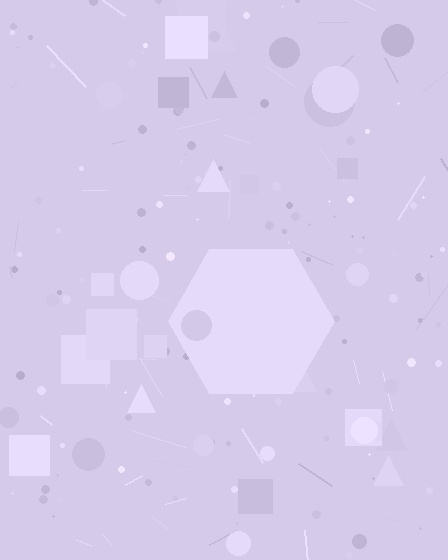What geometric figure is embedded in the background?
A hexagon is embedded in the background.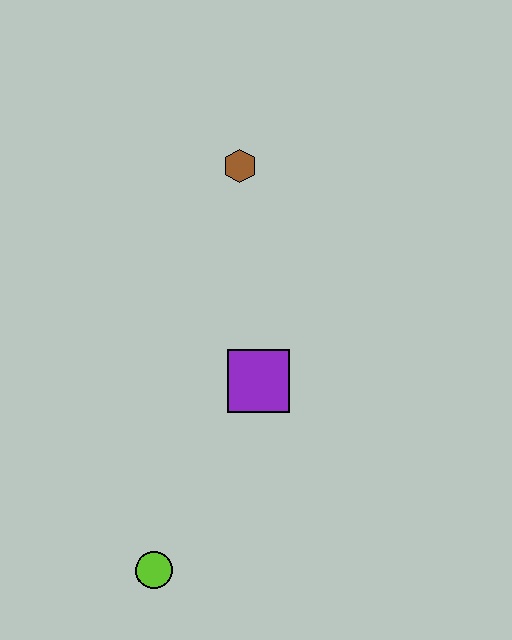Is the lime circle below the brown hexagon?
Yes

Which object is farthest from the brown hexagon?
The lime circle is farthest from the brown hexagon.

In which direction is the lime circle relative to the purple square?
The lime circle is below the purple square.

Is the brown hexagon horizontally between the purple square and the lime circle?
Yes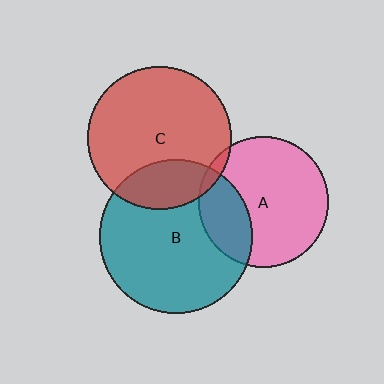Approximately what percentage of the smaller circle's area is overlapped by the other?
Approximately 25%.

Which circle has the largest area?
Circle B (teal).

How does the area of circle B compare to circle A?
Approximately 1.4 times.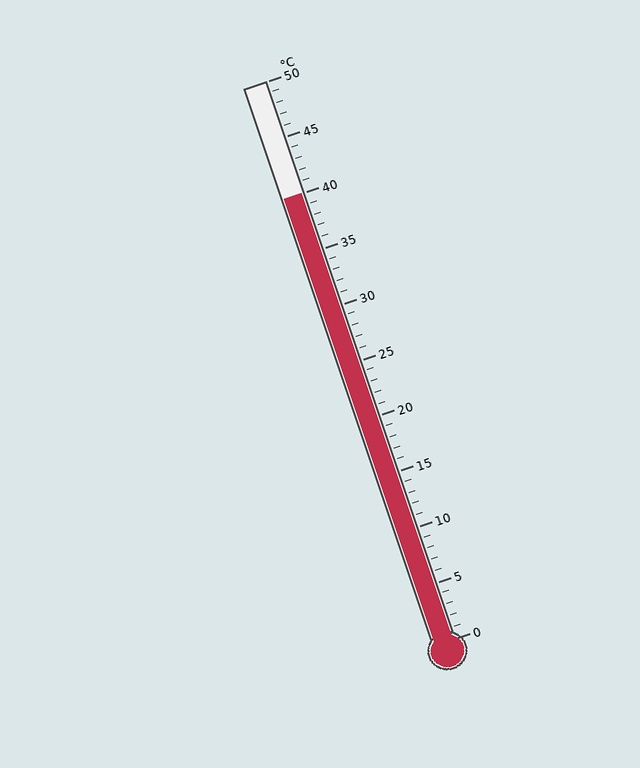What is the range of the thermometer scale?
The thermometer scale ranges from 0°C to 50°C.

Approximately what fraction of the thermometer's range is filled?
The thermometer is filled to approximately 80% of its range.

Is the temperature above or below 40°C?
The temperature is at 40°C.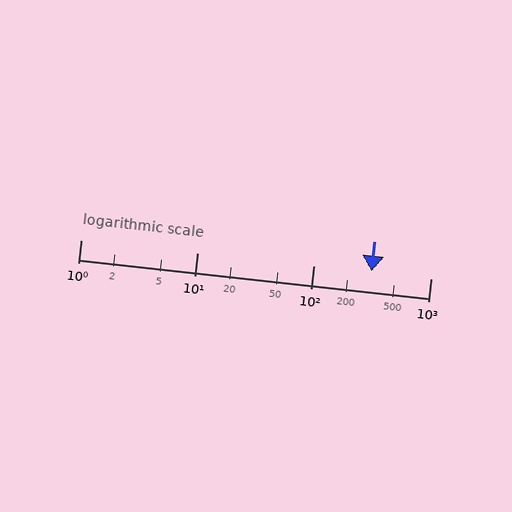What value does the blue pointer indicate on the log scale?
The pointer indicates approximately 310.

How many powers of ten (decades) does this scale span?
The scale spans 3 decades, from 1 to 1000.